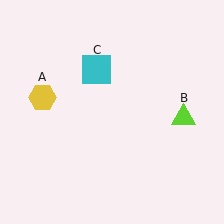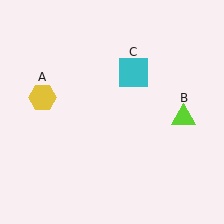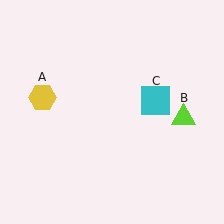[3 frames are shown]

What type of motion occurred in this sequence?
The cyan square (object C) rotated clockwise around the center of the scene.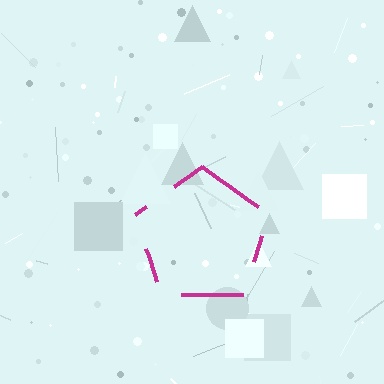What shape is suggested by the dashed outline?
The dashed outline suggests a pentagon.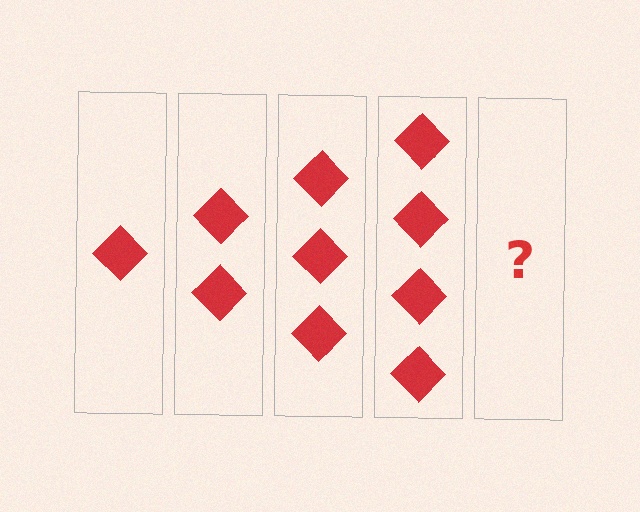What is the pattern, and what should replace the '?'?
The pattern is that each step adds one more diamond. The '?' should be 5 diamonds.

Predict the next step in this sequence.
The next step is 5 diamonds.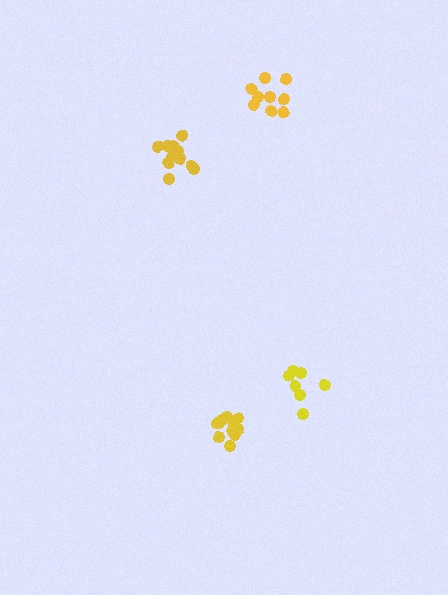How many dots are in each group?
Group 1: 7 dots, Group 2: 11 dots, Group 3: 9 dots, Group 4: 12 dots (39 total).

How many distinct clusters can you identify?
There are 4 distinct clusters.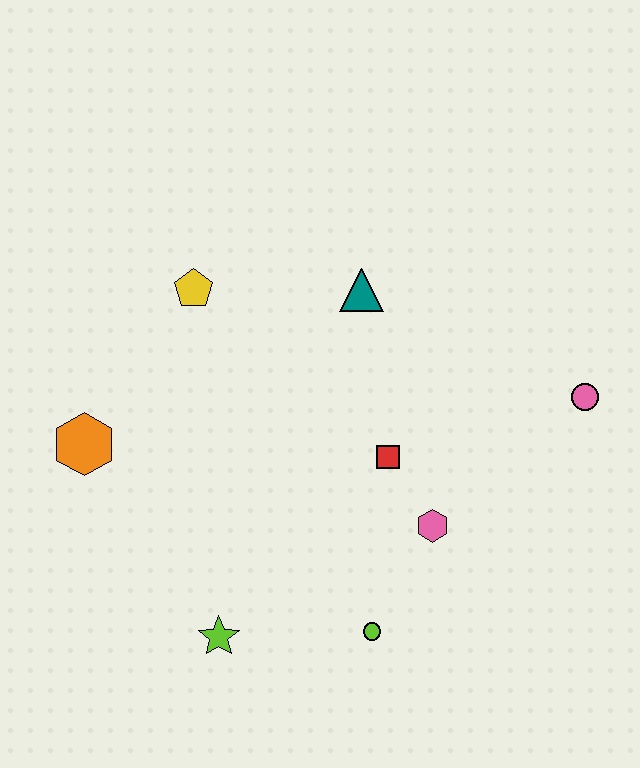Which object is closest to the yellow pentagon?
The teal triangle is closest to the yellow pentagon.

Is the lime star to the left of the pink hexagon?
Yes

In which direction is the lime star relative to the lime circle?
The lime star is to the left of the lime circle.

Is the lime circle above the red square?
No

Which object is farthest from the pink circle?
The orange hexagon is farthest from the pink circle.